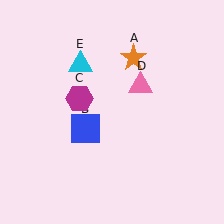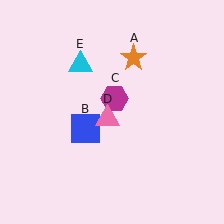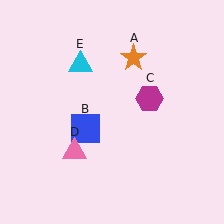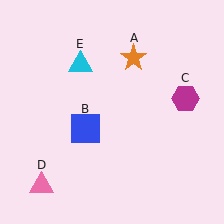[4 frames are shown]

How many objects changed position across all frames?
2 objects changed position: magenta hexagon (object C), pink triangle (object D).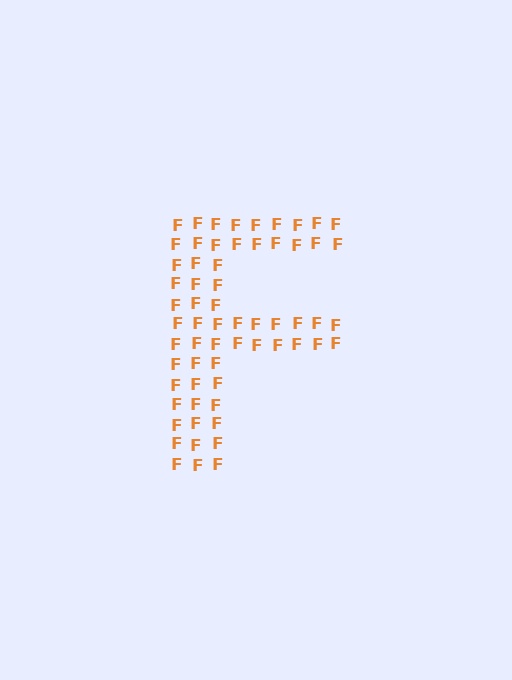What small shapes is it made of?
It is made of small letter F's.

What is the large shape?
The large shape is the letter F.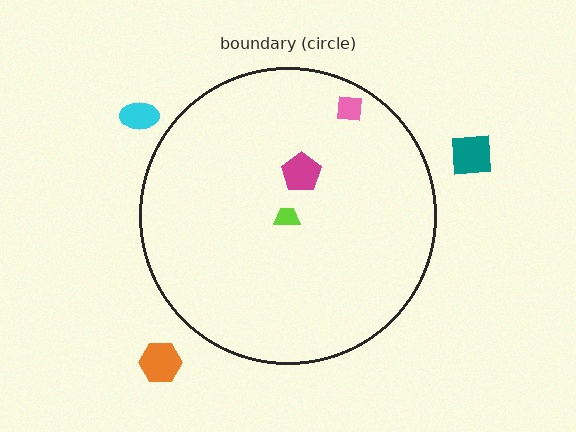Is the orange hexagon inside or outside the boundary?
Outside.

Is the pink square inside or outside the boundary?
Inside.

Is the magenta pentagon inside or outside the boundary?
Inside.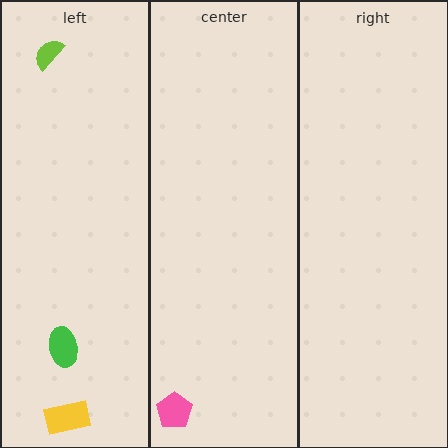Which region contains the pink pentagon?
The center region.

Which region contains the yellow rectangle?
The left region.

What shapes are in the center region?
The pink pentagon.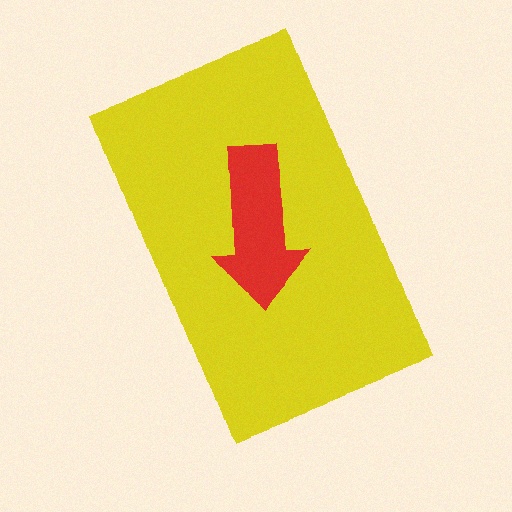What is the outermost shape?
The yellow rectangle.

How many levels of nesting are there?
2.